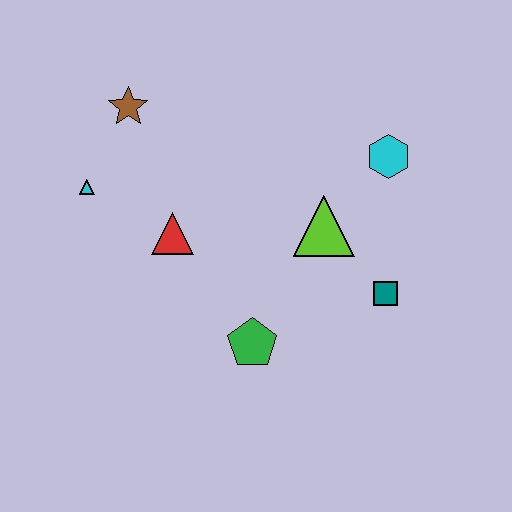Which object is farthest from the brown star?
The teal square is farthest from the brown star.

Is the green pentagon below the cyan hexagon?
Yes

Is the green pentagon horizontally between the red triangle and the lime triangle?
Yes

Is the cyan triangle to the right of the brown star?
No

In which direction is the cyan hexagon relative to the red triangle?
The cyan hexagon is to the right of the red triangle.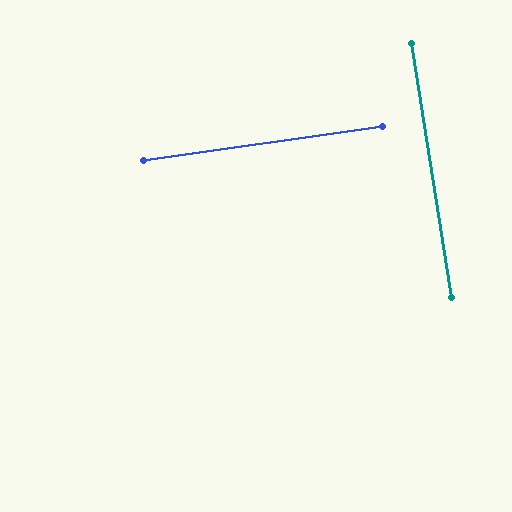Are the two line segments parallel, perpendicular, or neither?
Perpendicular — they meet at approximately 89°.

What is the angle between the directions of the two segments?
Approximately 89 degrees.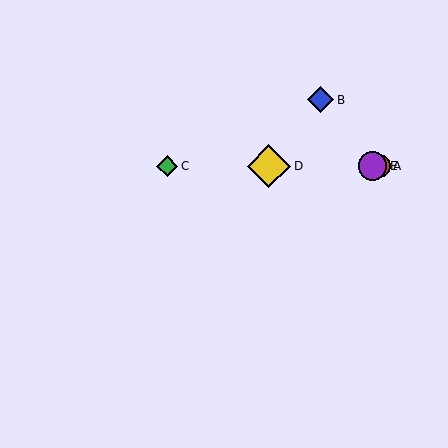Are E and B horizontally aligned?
No, E is at y≈166 and B is at y≈100.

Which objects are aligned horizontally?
Objects A, C, D, E are aligned horizontally.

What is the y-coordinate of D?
Object D is at y≈166.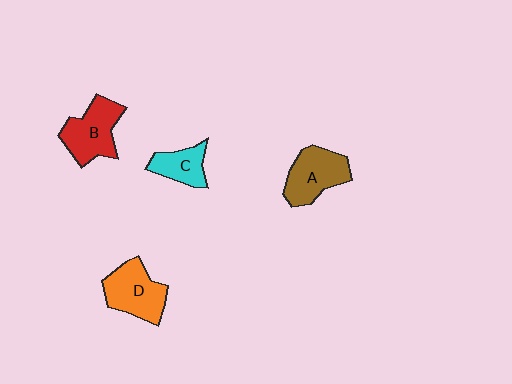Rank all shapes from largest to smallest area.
From largest to smallest: B (red), D (orange), A (brown), C (cyan).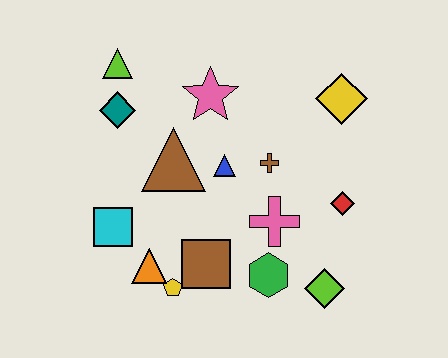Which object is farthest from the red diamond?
The lime triangle is farthest from the red diamond.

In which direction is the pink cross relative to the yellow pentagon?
The pink cross is to the right of the yellow pentagon.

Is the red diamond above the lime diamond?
Yes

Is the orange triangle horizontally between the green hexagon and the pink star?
No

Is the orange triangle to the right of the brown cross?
No